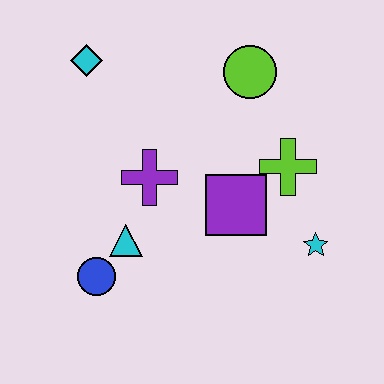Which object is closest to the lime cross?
The purple square is closest to the lime cross.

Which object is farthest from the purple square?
The cyan diamond is farthest from the purple square.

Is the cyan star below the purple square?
Yes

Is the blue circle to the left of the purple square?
Yes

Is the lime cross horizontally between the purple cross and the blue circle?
No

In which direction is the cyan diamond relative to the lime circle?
The cyan diamond is to the left of the lime circle.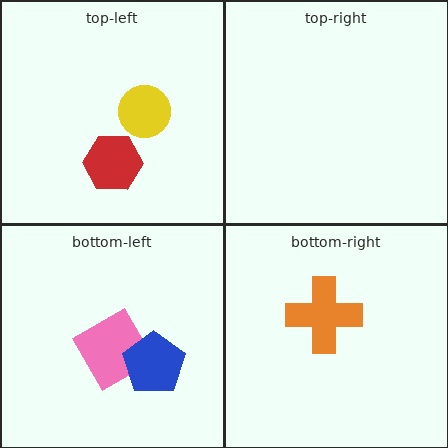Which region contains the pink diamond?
The bottom-left region.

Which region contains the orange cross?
The bottom-right region.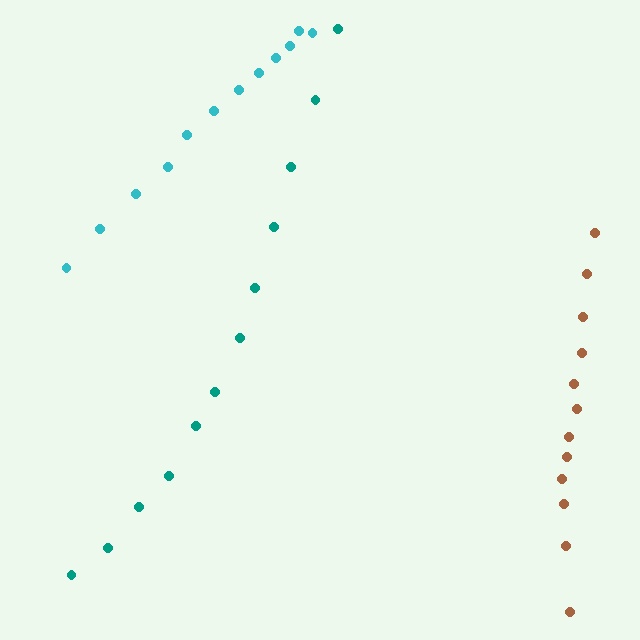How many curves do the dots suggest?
There are 3 distinct paths.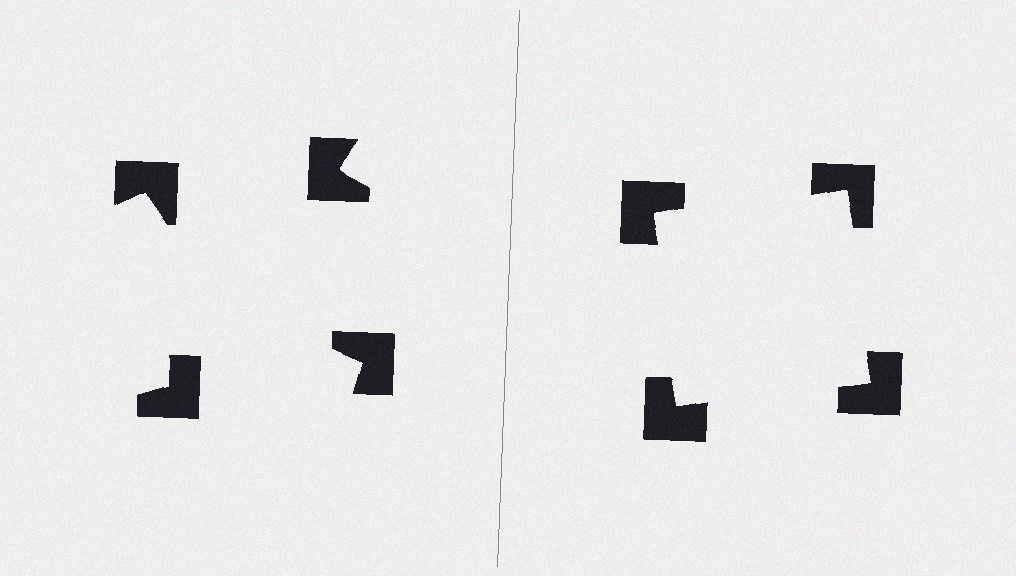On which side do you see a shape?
An illusory square appears on the right side. On the left side the wedge cuts are rotated, so no coherent shape forms.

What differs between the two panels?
The notched squares are positioned identically on both sides; only the wedge orientations differ. On the right they align to a square; on the left they are misaligned.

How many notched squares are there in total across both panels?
8 — 4 on each side.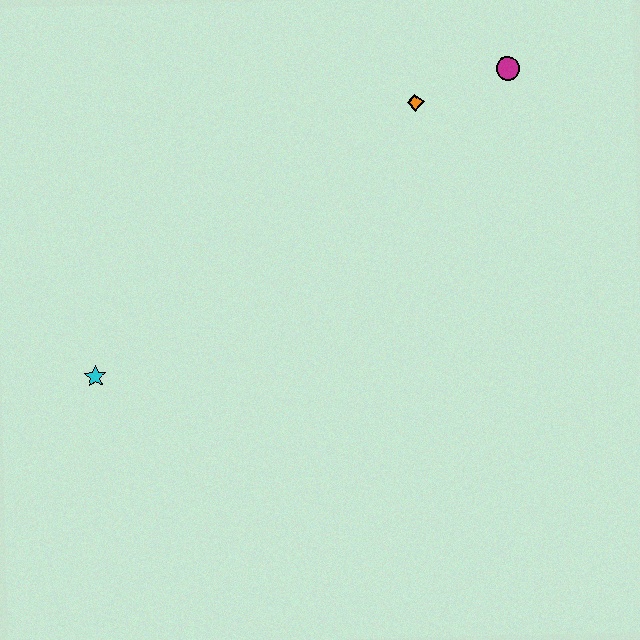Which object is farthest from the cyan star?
The magenta circle is farthest from the cyan star.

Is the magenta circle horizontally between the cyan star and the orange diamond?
No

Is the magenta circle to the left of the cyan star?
No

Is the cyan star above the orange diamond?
No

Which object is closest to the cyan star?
The orange diamond is closest to the cyan star.